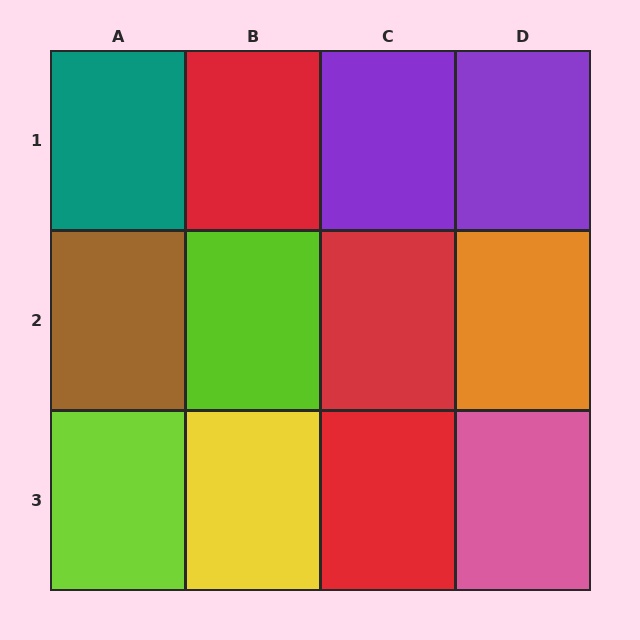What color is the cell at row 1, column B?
Red.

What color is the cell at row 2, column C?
Red.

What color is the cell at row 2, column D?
Orange.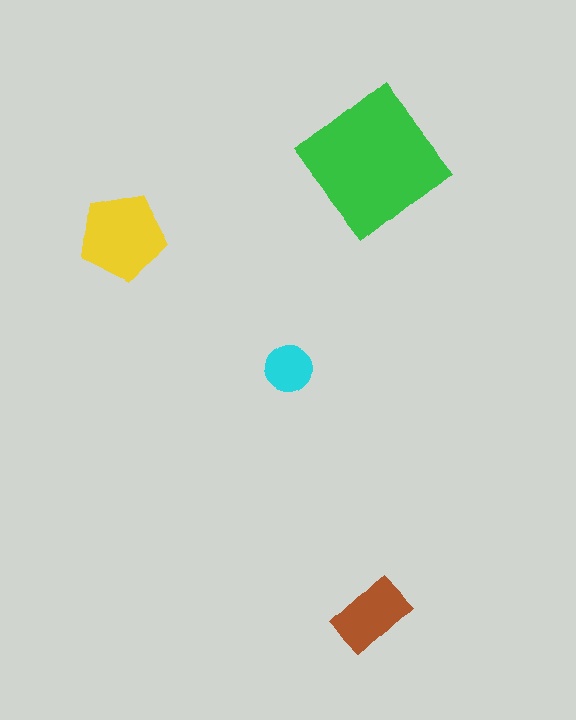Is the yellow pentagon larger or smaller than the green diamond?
Smaller.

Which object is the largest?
The green diamond.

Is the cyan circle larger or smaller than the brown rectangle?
Smaller.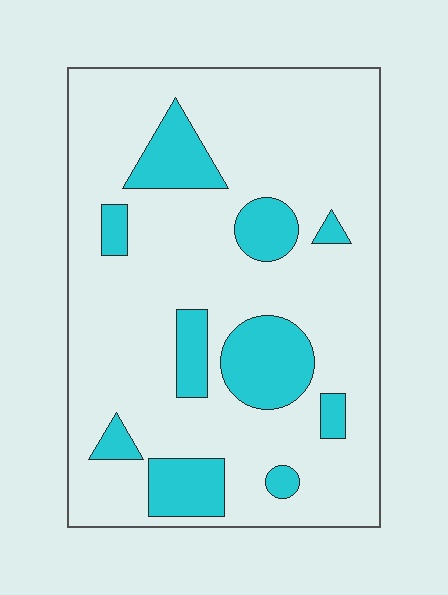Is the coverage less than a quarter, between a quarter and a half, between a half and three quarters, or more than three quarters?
Less than a quarter.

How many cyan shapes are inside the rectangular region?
10.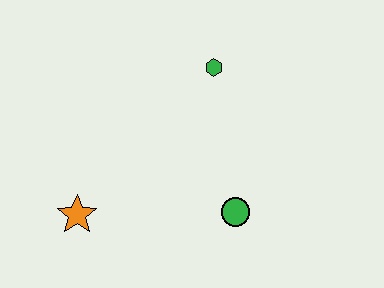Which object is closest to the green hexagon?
The green circle is closest to the green hexagon.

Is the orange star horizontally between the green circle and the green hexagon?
No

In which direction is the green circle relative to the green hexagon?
The green circle is below the green hexagon.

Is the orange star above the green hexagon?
No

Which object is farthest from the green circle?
The orange star is farthest from the green circle.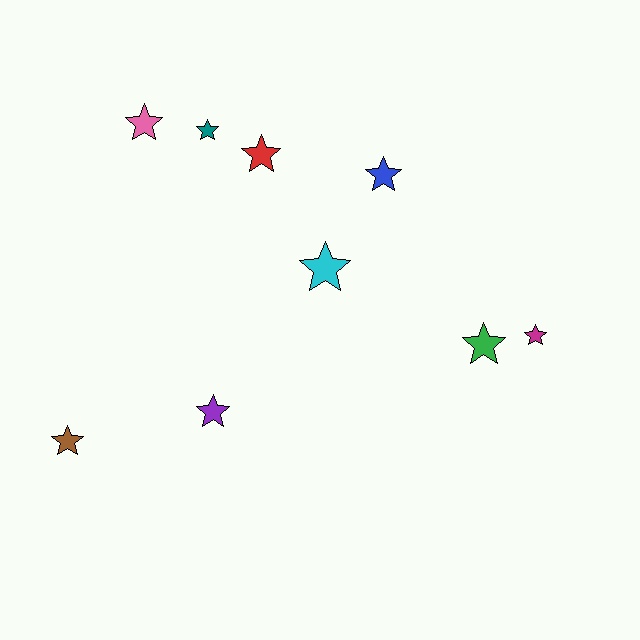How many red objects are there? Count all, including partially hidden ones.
There is 1 red object.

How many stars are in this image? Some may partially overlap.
There are 9 stars.